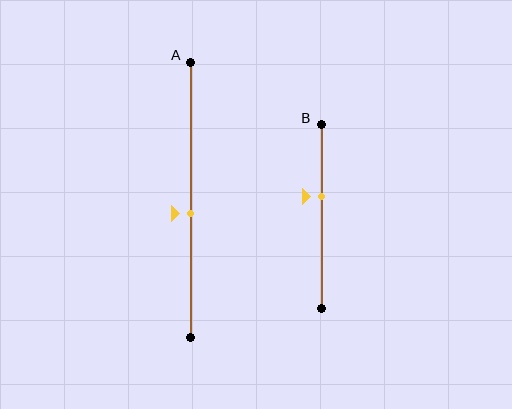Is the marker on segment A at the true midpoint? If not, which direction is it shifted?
No, the marker on segment A is shifted downward by about 5% of the segment length.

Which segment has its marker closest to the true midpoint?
Segment A has its marker closest to the true midpoint.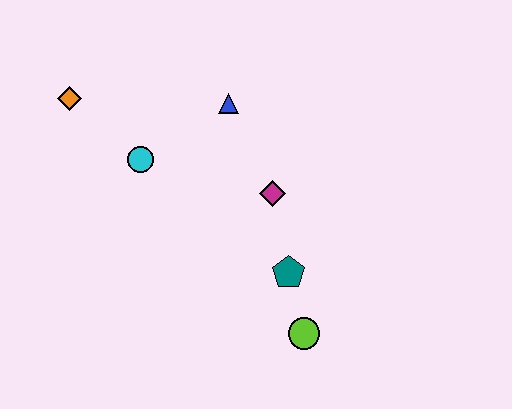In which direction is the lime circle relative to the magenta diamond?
The lime circle is below the magenta diamond.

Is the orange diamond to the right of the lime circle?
No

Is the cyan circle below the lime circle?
No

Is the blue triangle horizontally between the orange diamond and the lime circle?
Yes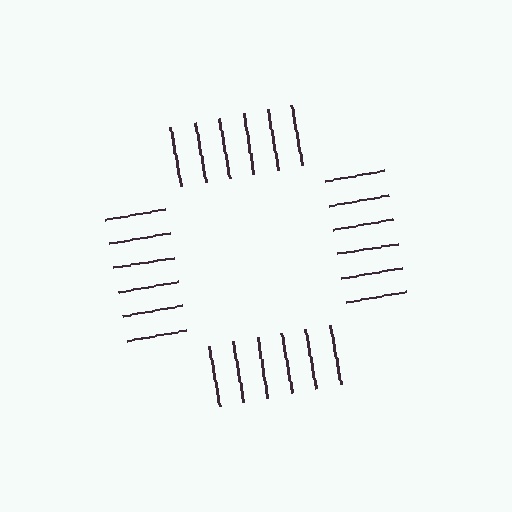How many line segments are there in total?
24 — 6 along each of the 4 edges.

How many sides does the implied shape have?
4 sides — the line-ends trace a square.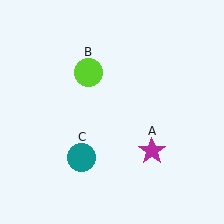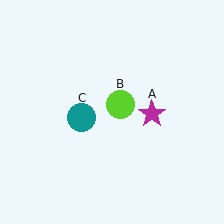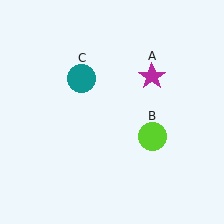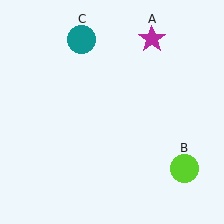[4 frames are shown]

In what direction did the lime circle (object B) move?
The lime circle (object B) moved down and to the right.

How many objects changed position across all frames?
3 objects changed position: magenta star (object A), lime circle (object B), teal circle (object C).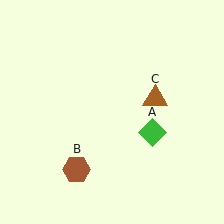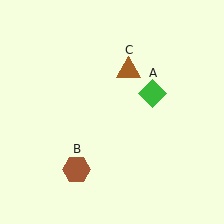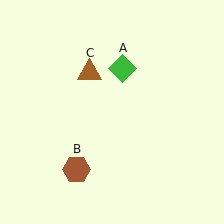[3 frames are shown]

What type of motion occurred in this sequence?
The green diamond (object A), brown triangle (object C) rotated counterclockwise around the center of the scene.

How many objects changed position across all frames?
2 objects changed position: green diamond (object A), brown triangle (object C).